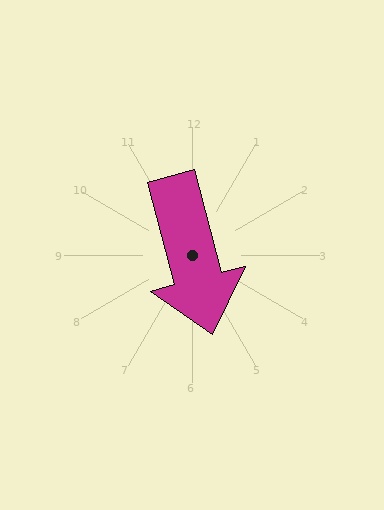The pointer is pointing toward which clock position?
Roughly 6 o'clock.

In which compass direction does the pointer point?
South.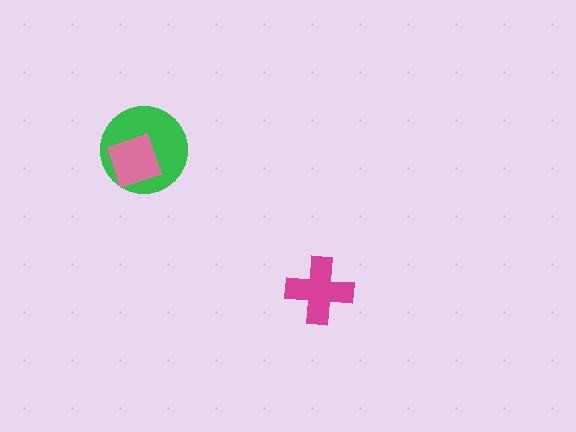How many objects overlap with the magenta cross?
0 objects overlap with the magenta cross.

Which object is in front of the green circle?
The pink diamond is in front of the green circle.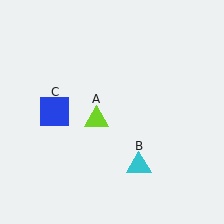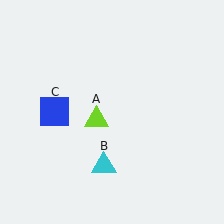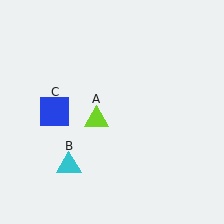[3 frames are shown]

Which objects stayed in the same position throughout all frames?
Lime triangle (object A) and blue square (object C) remained stationary.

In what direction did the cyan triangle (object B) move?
The cyan triangle (object B) moved left.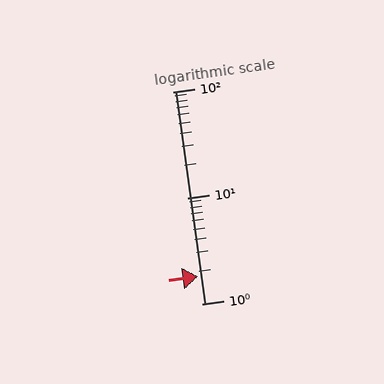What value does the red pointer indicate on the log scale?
The pointer indicates approximately 1.8.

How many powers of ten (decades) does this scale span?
The scale spans 2 decades, from 1 to 100.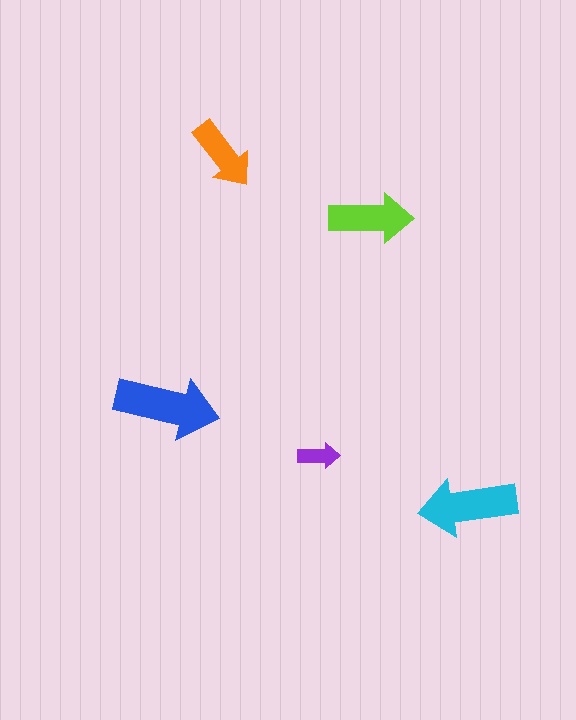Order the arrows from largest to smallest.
the blue one, the cyan one, the lime one, the orange one, the purple one.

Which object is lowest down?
The cyan arrow is bottommost.